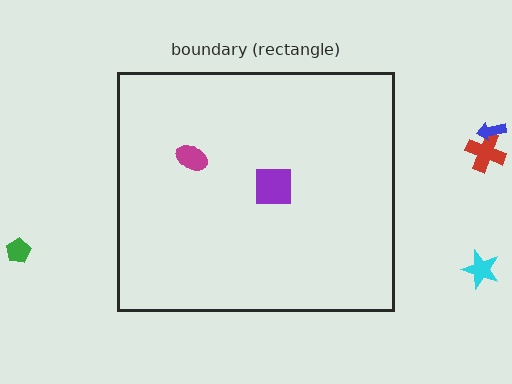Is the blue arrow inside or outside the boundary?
Outside.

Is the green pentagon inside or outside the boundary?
Outside.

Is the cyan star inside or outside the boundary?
Outside.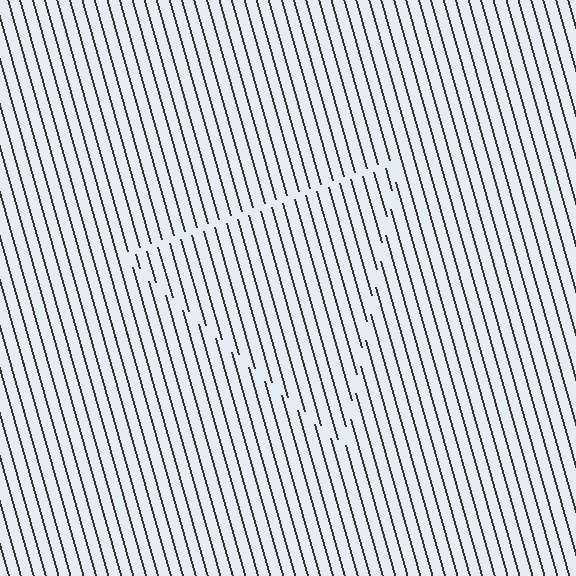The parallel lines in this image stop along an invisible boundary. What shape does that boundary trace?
An illusory triangle. The interior of the shape contains the same grating, shifted by half a period — the contour is defined by the phase discontinuity where line-ends from the inner and outer gratings abut.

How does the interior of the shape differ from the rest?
The interior of the shape contains the same grating, shifted by half a period — the contour is defined by the phase discontinuity where line-ends from the inner and outer gratings abut.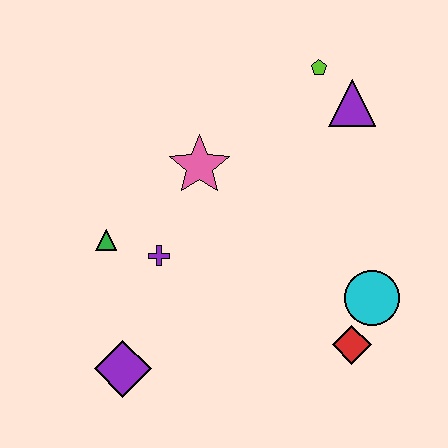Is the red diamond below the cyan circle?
Yes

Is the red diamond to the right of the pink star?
Yes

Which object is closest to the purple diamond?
The purple cross is closest to the purple diamond.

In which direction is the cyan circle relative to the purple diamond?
The cyan circle is to the right of the purple diamond.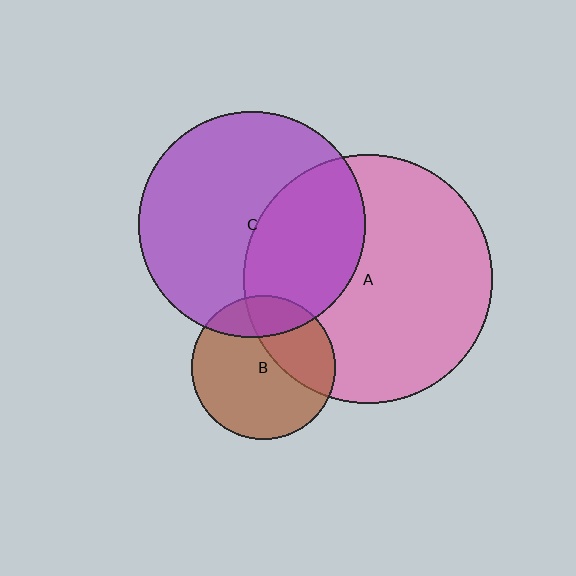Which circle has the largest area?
Circle A (pink).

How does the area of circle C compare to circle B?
Approximately 2.5 times.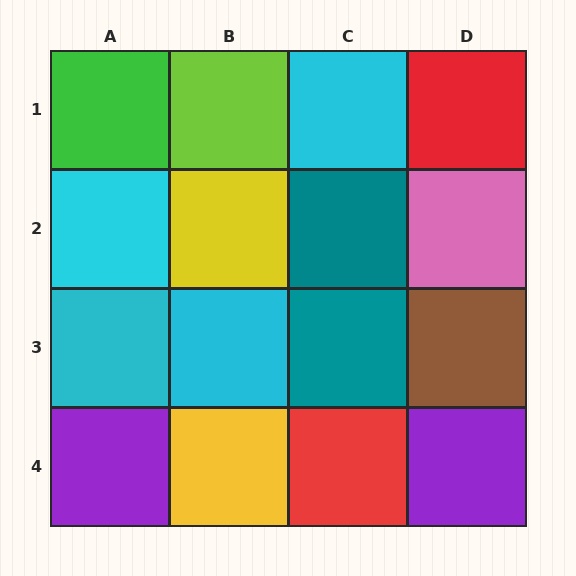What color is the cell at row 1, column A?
Green.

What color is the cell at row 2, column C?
Teal.